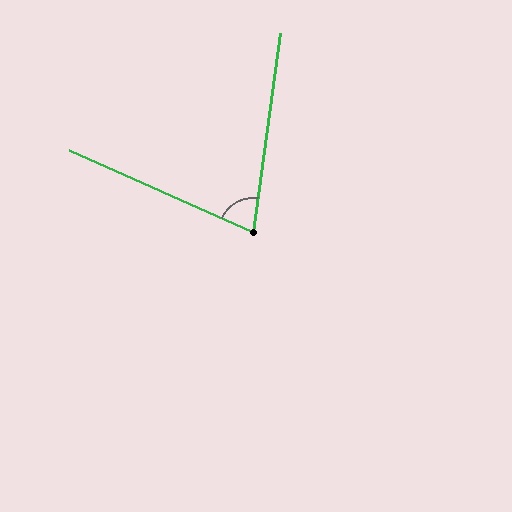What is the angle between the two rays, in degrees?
Approximately 74 degrees.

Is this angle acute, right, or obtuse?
It is acute.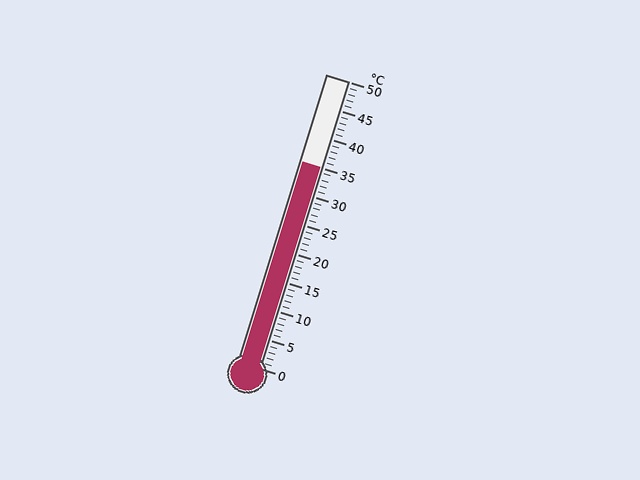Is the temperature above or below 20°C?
The temperature is above 20°C.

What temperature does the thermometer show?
The thermometer shows approximately 35°C.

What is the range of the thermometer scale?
The thermometer scale ranges from 0°C to 50°C.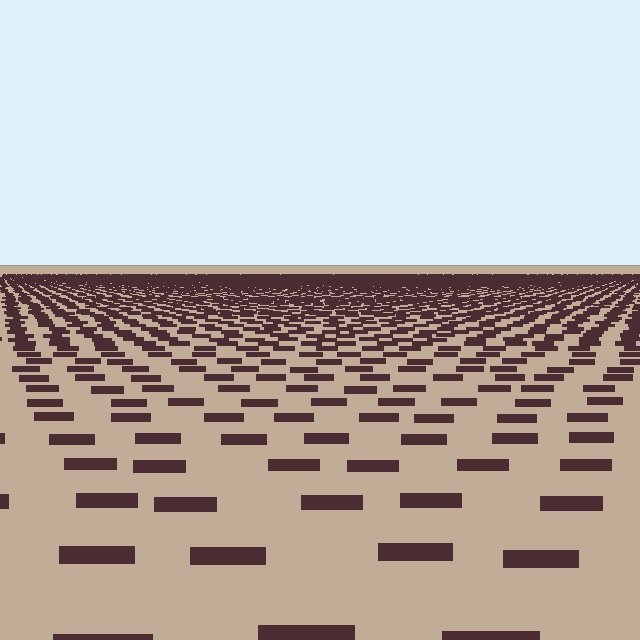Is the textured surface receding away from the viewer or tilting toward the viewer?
The surface is receding away from the viewer. Texture elements get smaller and denser toward the top.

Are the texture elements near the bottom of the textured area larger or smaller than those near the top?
Larger. Near the bottom, elements are closer to the viewer and appear at a bigger on-screen size.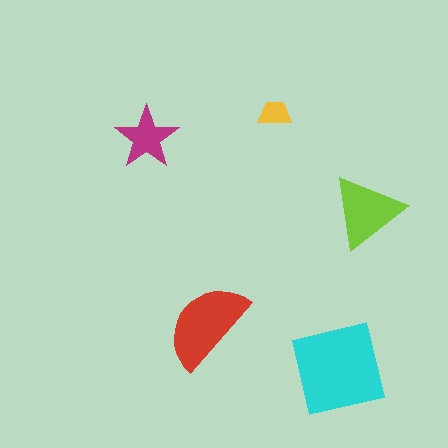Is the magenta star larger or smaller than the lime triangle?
Smaller.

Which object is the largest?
The cyan square.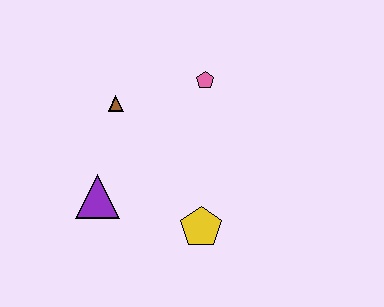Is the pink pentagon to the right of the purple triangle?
Yes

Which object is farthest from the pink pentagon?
The purple triangle is farthest from the pink pentagon.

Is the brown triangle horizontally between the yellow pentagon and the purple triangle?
Yes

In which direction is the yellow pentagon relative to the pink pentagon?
The yellow pentagon is below the pink pentagon.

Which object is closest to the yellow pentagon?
The purple triangle is closest to the yellow pentagon.